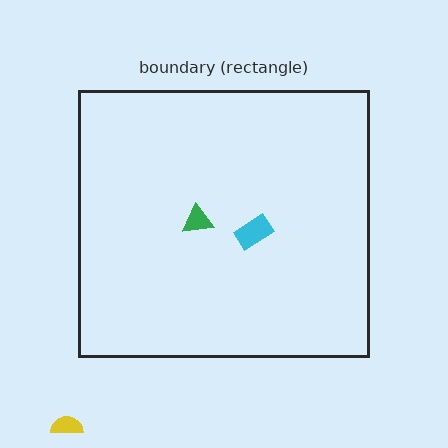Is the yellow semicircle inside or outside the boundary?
Outside.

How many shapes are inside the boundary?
2 inside, 1 outside.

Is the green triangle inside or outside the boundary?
Inside.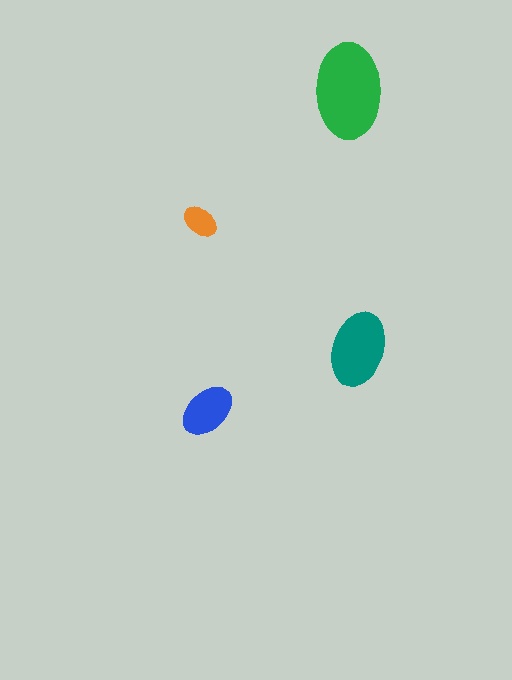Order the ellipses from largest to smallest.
the green one, the teal one, the blue one, the orange one.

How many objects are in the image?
There are 4 objects in the image.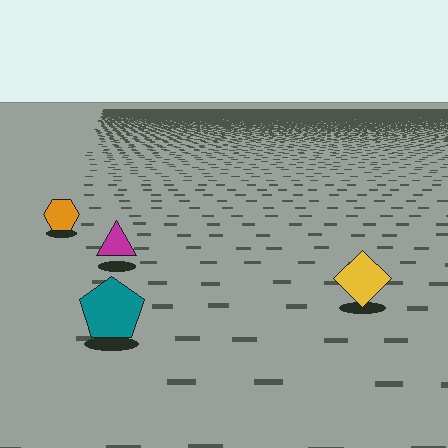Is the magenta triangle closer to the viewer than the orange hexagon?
Yes. The magenta triangle is closer — you can tell from the texture gradient: the ground texture is coarser near it.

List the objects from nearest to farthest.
From nearest to farthest: the teal pentagon, the yellow diamond, the magenta triangle, the orange hexagon.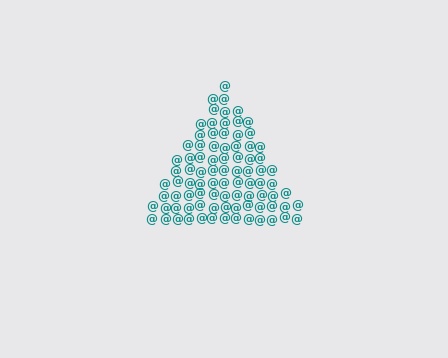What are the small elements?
The small elements are at signs.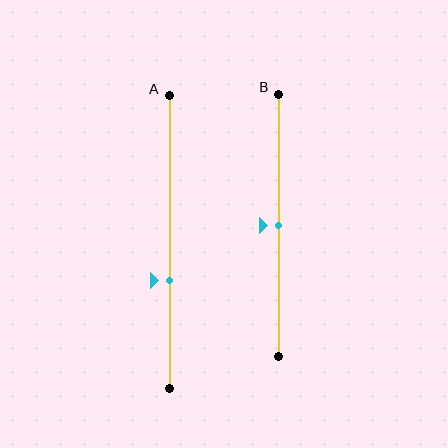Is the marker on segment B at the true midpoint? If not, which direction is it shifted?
Yes, the marker on segment B is at the true midpoint.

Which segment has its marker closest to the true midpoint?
Segment B has its marker closest to the true midpoint.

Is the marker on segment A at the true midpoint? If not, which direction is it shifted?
No, the marker on segment A is shifted downward by about 13% of the segment length.